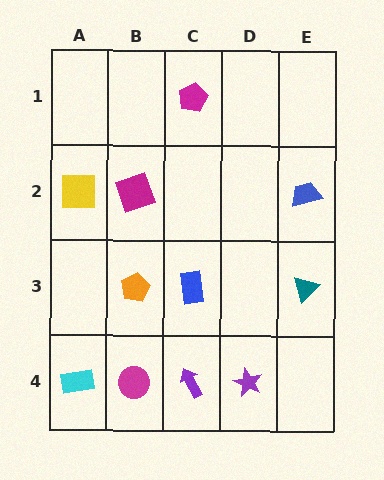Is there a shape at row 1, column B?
No, that cell is empty.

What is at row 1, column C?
A magenta pentagon.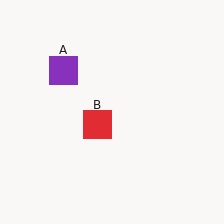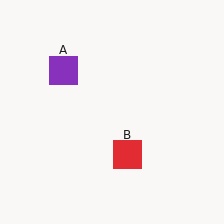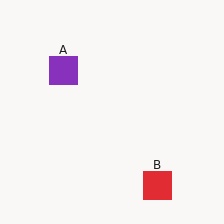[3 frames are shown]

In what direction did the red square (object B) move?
The red square (object B) moved down and to the right.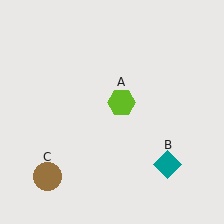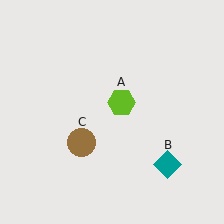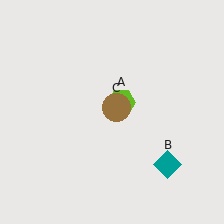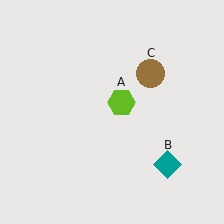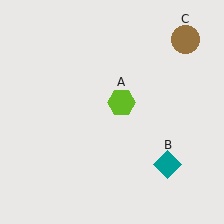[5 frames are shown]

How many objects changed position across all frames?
1 object changed position: brown circle (object C).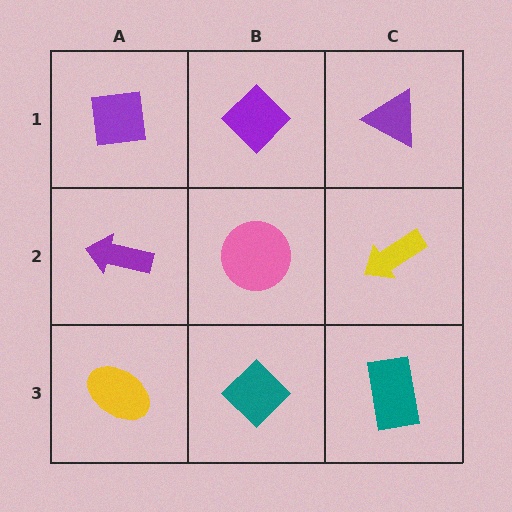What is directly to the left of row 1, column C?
A purple diamond.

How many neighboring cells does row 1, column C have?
2.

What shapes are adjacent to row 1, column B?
A pink circle (row 2, column B), a purple square (row 1, column A), a purple triangle (row 1, column C).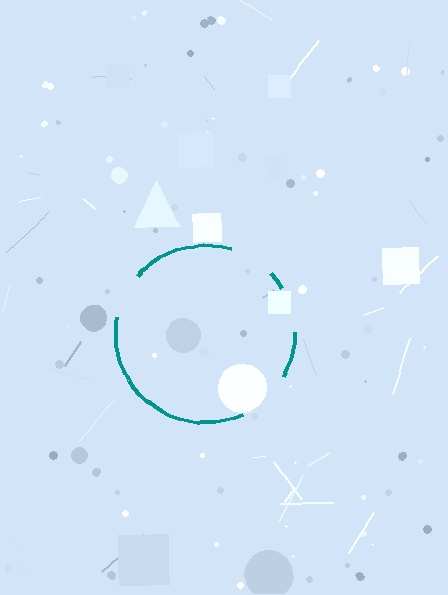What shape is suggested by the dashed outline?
The dashed outline suggests a circle.